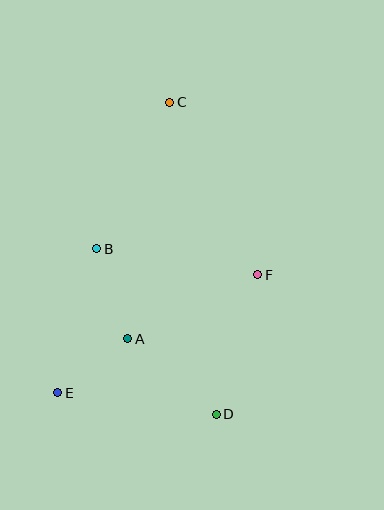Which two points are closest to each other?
Points A and E are closest to each other.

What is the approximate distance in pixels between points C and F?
The distance between C and F is approximately 194 pixels.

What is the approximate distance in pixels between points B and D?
The distance between B and D is approximately 204 pixels.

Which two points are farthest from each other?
Points C and D are farthest from each other.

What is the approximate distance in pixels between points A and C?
The distance between A and C is approximately 240 pixels.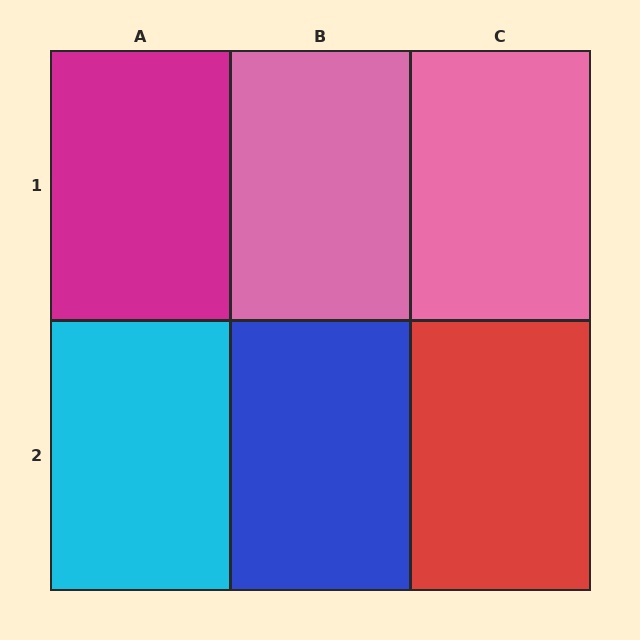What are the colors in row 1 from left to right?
Magenta, pink, pink.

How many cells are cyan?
1 cell is cyan.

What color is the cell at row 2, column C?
Red.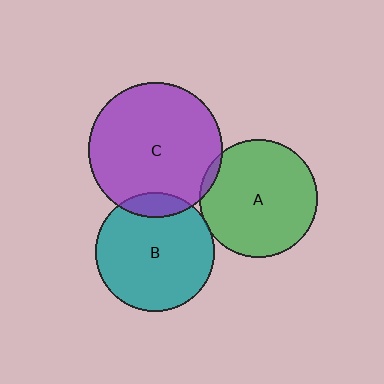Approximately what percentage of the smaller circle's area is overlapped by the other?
Approximately 10%.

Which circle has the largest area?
Circle C (purple).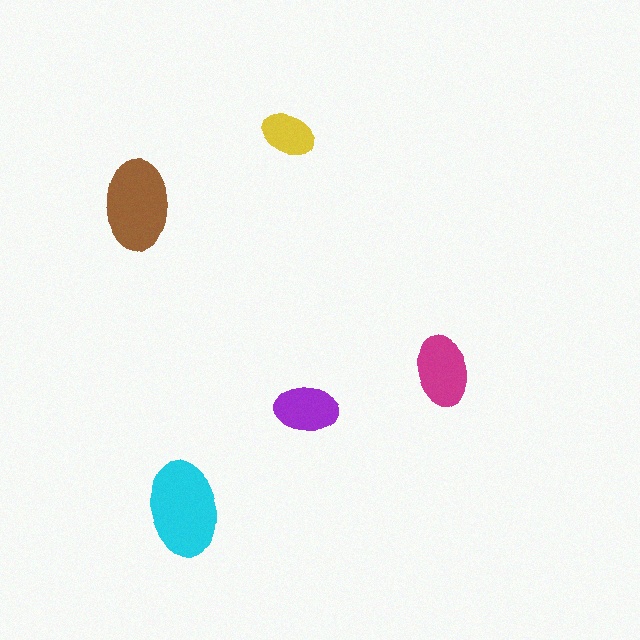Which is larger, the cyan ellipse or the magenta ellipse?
The cyan one.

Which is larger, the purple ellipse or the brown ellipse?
The brown one.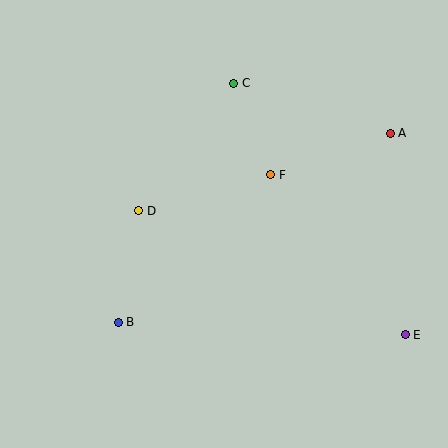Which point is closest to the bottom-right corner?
Point E is closest to the bottom-right corner.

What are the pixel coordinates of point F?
Point F is at (271, 175).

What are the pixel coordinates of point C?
Point C is at (234, 83).